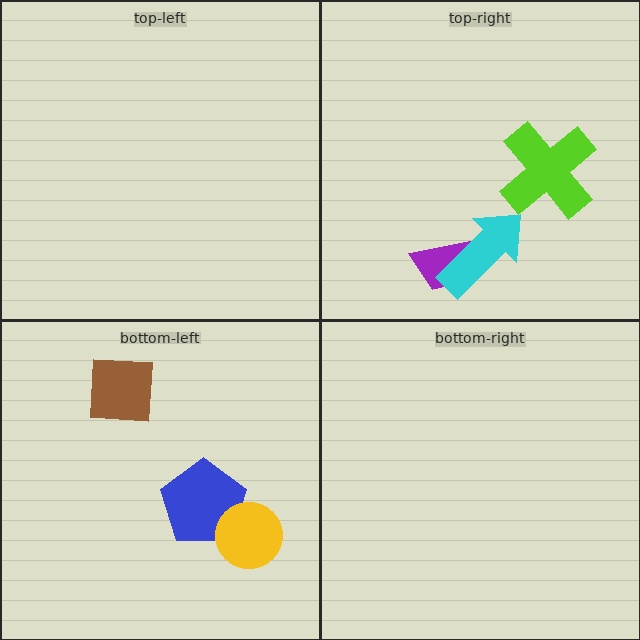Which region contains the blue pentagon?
The bottom-left region.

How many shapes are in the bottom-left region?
3.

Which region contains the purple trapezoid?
The top-right region.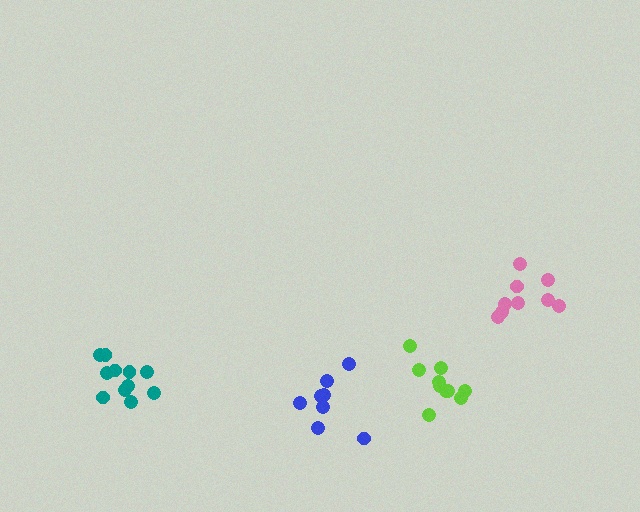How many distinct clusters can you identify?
There are 4 distinct clusters.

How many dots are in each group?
Group 1: 9 dots, Group 2: 10 dots, Group 3: 8 dots, Group 4: 11 dots (38 total).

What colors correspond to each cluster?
The clusters are colored: pink, lime, blue, teal.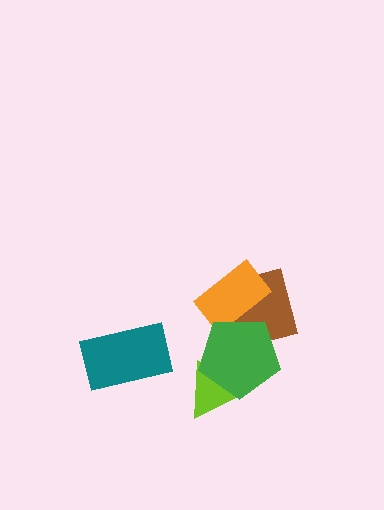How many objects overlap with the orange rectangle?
2 objects overlap with the orange rectangle.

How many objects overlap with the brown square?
2 objects overlap with the brown square.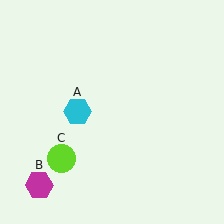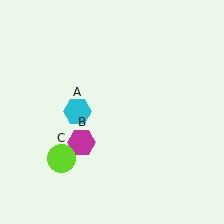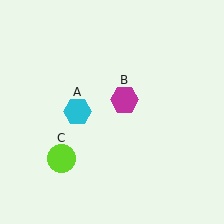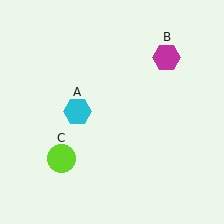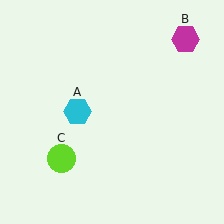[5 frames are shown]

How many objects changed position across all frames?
1 object changed position: magenta hexagon (object B).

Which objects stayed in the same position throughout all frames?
Cyan hexagon (object A) and lime circle (object C) remained stationary.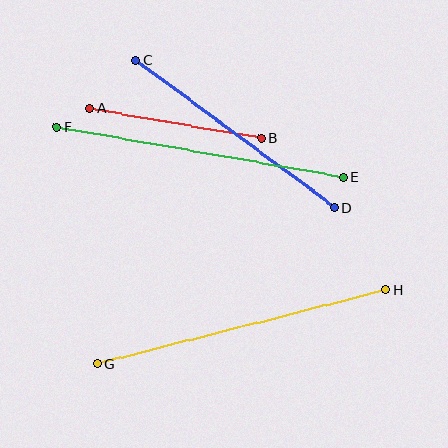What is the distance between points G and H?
The distance is approximately 298 pixels.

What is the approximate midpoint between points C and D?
The midpoint is at approximately (236, 133) pixels.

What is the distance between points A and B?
The distance is approximately 174 pixels.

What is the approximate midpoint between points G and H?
The midpoint is at approximately (241, 327) pixels.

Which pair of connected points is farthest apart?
Points G and H are farthest apart.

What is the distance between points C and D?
The distance is approximately 247 pixels.